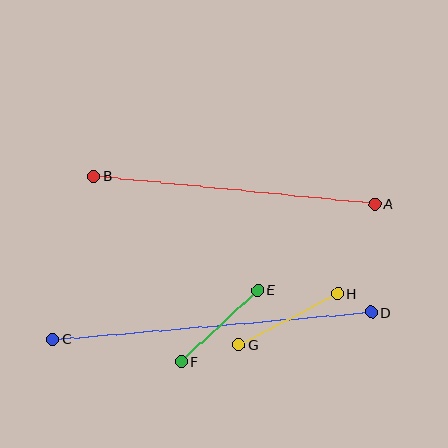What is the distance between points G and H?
The distance is approximately 111 pixels.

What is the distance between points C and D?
The distance is approximately 320 pixels.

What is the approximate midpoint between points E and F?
The midpoint is at approximately (219, 326) pixels.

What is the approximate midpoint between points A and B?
The midpoint is at approximately (234, 190) pixels.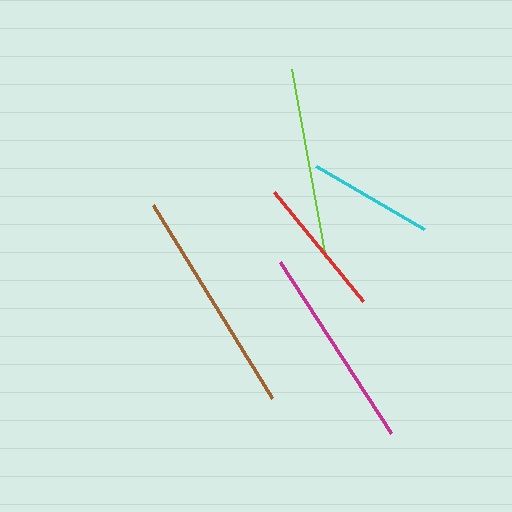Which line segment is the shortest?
The cyan line is the shortest at approximately 126 pixels.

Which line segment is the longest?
The brown line is the longest at approximately 226 pixels.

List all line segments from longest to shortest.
From longest to shortest: brown, magenta, lime, red, cyan.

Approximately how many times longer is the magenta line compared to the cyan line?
The magenta line is approximately 1.6 times the length of the cyan line.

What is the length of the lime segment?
The lime segment is approximately 192 pixels long.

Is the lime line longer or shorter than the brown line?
The brown line is longer than the lime line.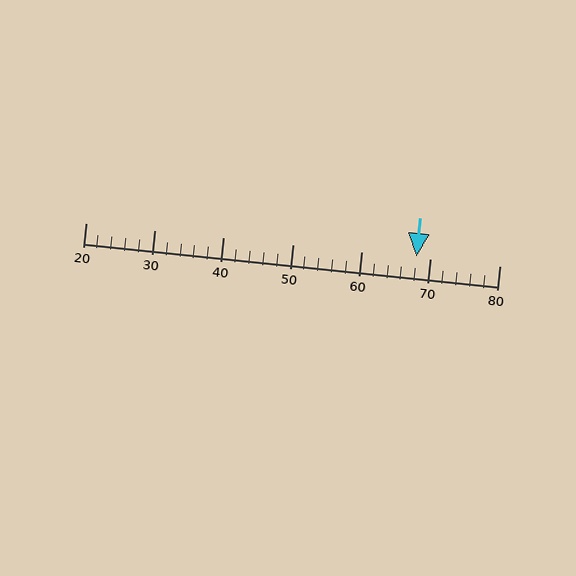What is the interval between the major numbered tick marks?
The major tick marks are spaced 10 units apart.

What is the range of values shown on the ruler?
The ruler shows values from 20 to 80.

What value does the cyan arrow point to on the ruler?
The cyan arrow points to approximately 68.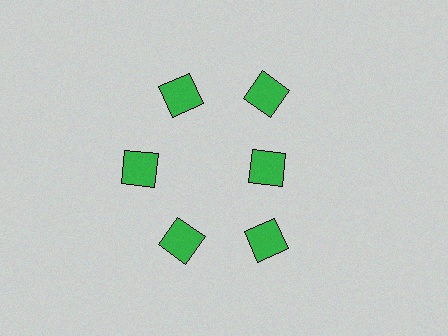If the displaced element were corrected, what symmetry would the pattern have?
It would have 6-fold rotational symmetry — the pattern would map onto itself every 60 degrees.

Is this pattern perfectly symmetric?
No. The 6 green diamonds are arranged in a ring, but one element near the 3 o'clock position is pulled inward toward the center, breaking the 6-fold rotational symmetry.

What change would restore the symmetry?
The symmetry would be restored by moving it outward, back onto the ring so that all 6 diamonds sit at equal angles and equal distance from the center.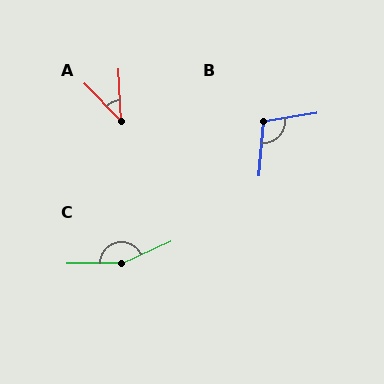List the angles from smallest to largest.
A (42°), B (104°), C (156°).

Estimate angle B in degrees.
Approximately 104 degrees.